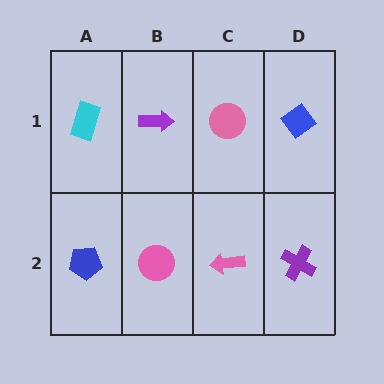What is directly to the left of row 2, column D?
A pink arrow.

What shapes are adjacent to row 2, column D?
A blue diamond (row 1, column D), a pink arrow (row 2, column C).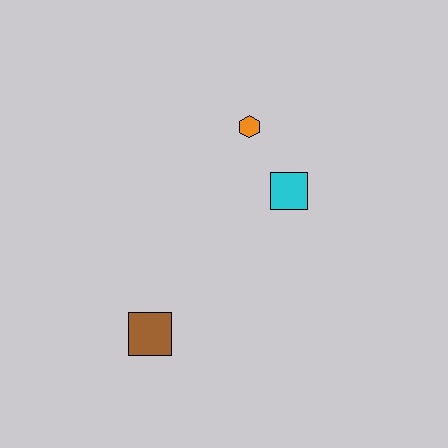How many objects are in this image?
There are 3 objects.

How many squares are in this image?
There are 2 squares.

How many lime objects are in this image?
There are no lime objects.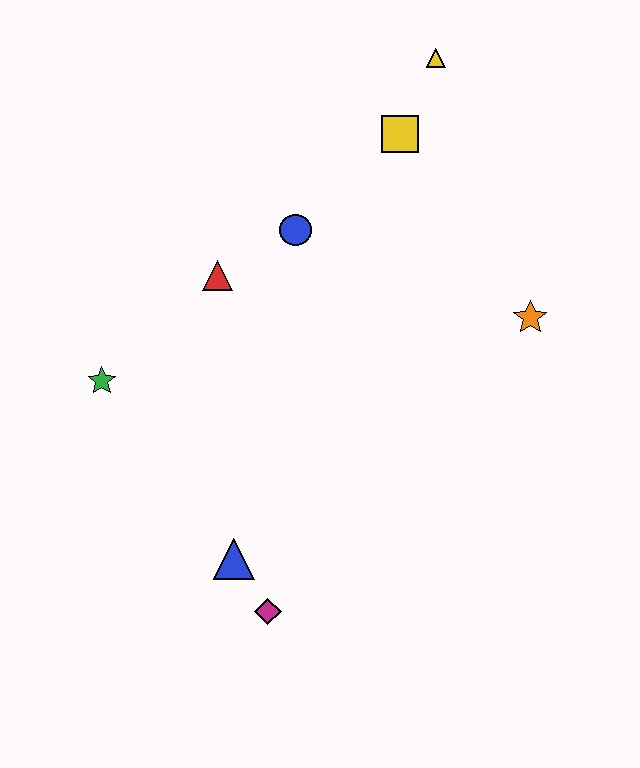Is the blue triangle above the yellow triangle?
No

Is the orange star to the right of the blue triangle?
Yes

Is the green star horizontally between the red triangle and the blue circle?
No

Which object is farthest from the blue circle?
The magenta diamond is farthest from the blue circle.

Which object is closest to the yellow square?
The yellow triangle is closest to the yellow square.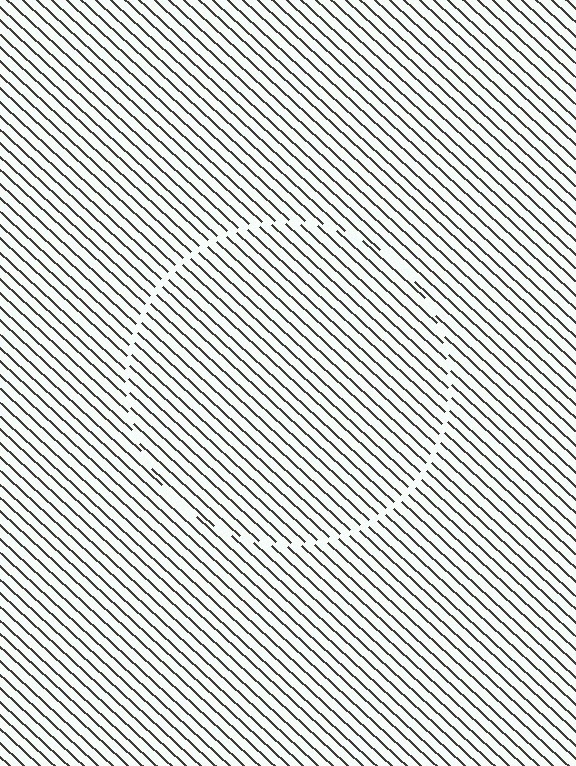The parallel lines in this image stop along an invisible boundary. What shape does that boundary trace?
An illusory circle. The interior of the shape contains the same grating, shifted by half a period — the contour is defined by the phase discontinuity where line-ends from the inner and outer gratings abut.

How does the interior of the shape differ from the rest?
The interior of the shape contains the same grating, shifted by half a period — the contour is defined by the phase discontinuity where line-ends from the inner and outer gratings abut.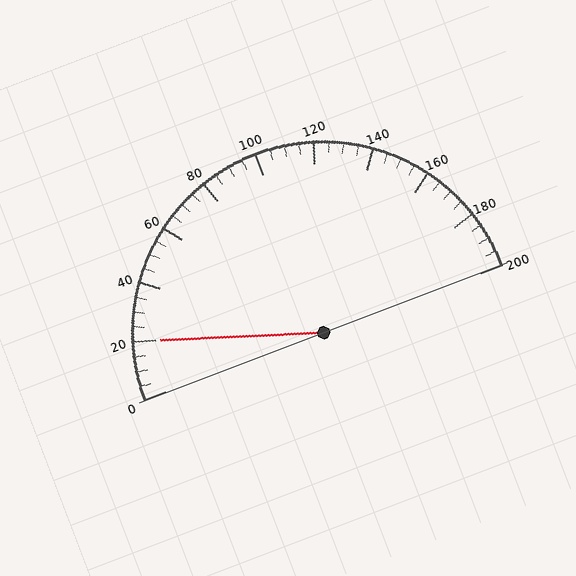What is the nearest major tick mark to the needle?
The nearest major tick mark is 20.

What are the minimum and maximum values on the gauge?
The gauge ranges from 0 to 200.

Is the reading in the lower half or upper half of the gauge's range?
The reading is in the lower half of the range (0 to 200).